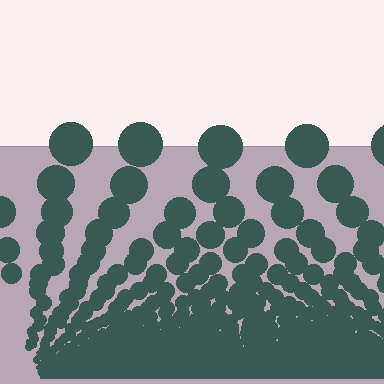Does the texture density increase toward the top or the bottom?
Density increases toward the bottom.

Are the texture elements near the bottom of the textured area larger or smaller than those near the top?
Smaller. The gradient is inverted — elements near the bottom are smaller and denser.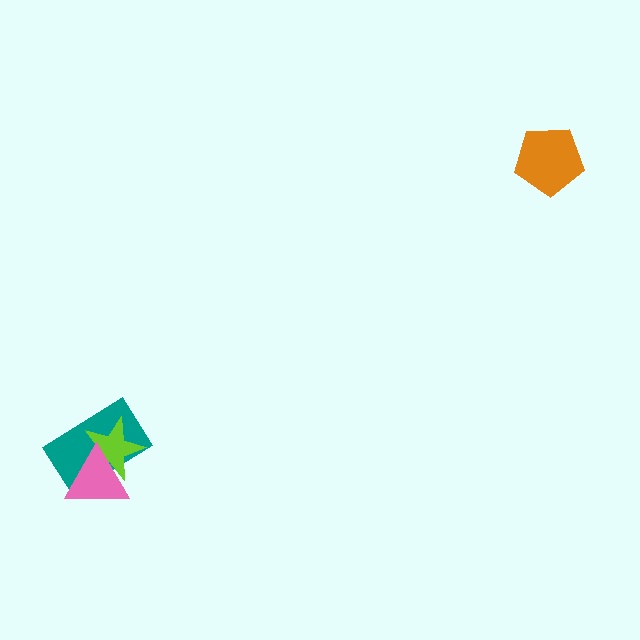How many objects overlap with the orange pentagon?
0 objects overlap with the orange pentagon.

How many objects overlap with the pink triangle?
2 objects overlap with the pink triangle.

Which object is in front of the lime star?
The pink triangle is in front of the lime star.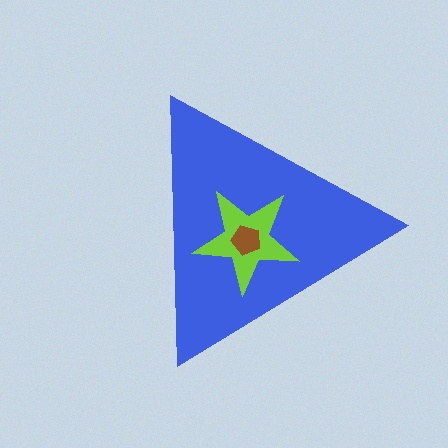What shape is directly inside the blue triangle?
The lime star.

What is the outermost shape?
The blue triangle.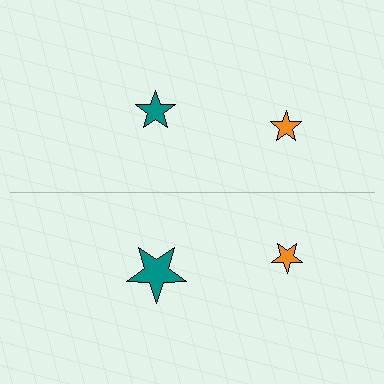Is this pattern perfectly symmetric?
No, the pattern is not perfectly symmetric. The teal star on the bottom side has a different size than its mirror counterpart.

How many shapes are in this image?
There are 4 shapes in this image.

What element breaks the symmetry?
The teal star on the bottom side has a different size than its mirror counterpart.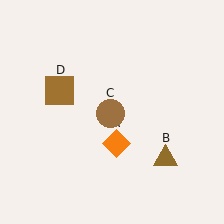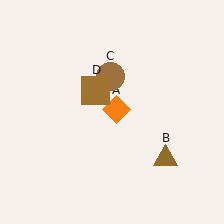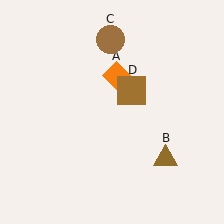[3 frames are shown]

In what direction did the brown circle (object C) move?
The brown circle (object C) moved up.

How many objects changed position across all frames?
3 objects changed position: orange diamond (object A), brown circle (object C), brown square (object D).